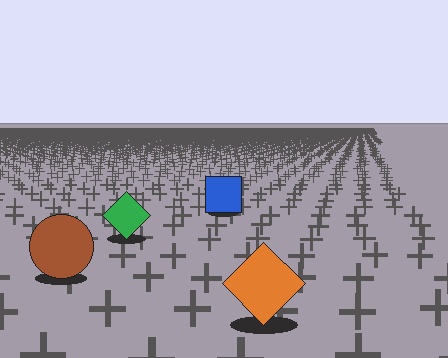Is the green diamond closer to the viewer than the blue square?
Yes. The green diamond is closer — you can tell from the texture gradient: the ground texture is coarser near it.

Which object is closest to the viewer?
The orange diamond is closest. The texture marks near it are larger and more spread out.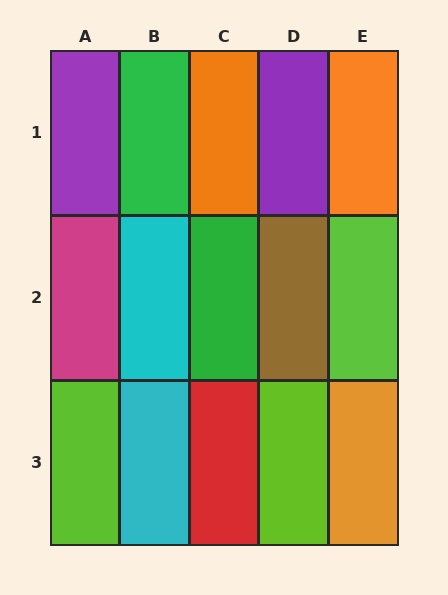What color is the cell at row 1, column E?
Orange.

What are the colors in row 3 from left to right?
Lime, cyan, red, lime, orange.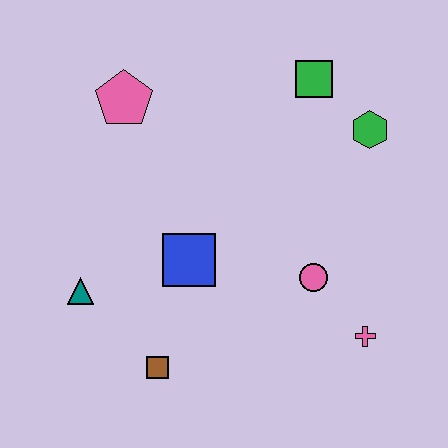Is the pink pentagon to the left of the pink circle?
Yes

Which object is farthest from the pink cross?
The pink pentagon is farthest from the pink cross.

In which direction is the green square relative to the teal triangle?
The green square is to the right of the teal triangle.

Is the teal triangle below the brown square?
No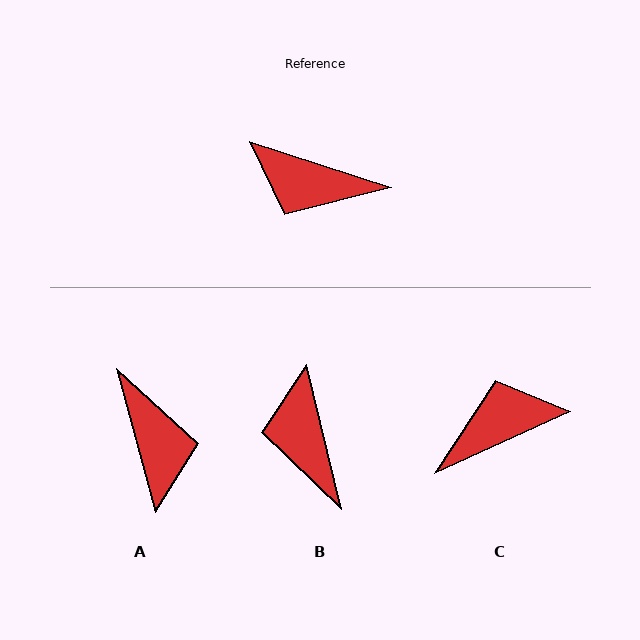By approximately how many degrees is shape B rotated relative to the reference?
Approximately 58 degrees clockwise.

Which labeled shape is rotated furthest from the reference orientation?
C, about 138 degrees away.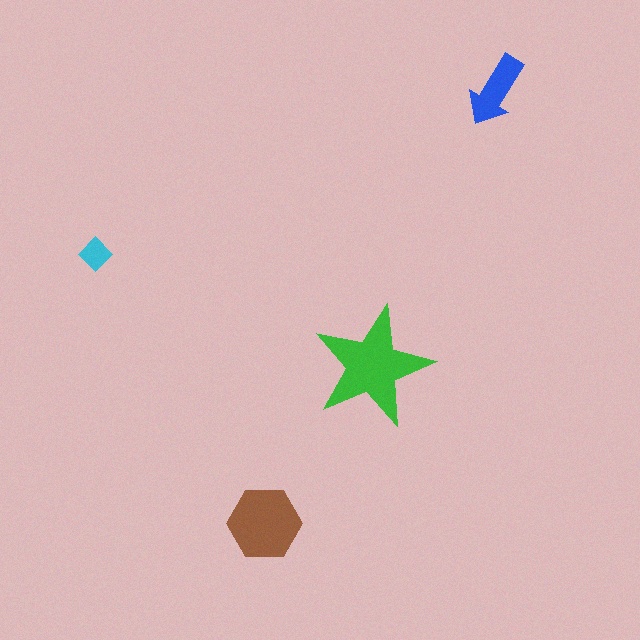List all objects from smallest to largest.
The cyan diamond, the blue arrow, the brown hexagon, the green star.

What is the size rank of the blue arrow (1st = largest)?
3rd.